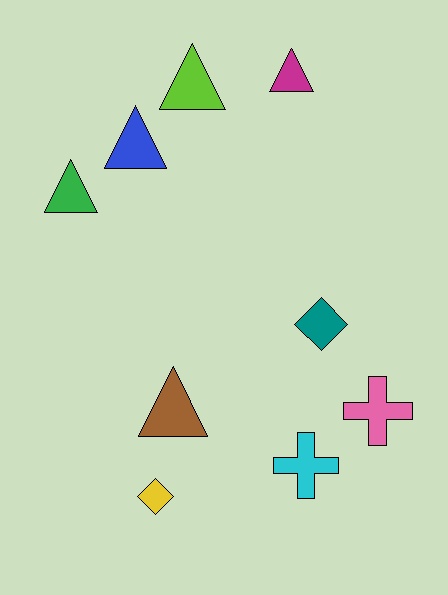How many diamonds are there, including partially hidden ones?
There are 2 diamonds.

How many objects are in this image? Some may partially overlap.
There are 9 objects.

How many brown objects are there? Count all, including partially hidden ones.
There is 1 brown object.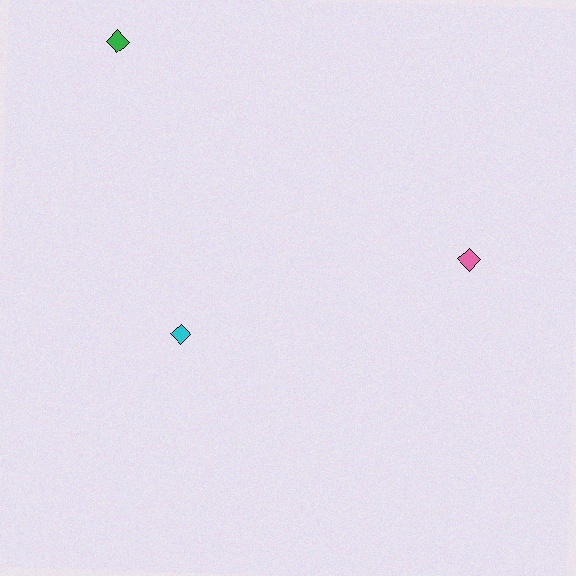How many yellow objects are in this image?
There are no yellow objects.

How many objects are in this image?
There are 3 objects.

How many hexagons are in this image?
There are no hexagons.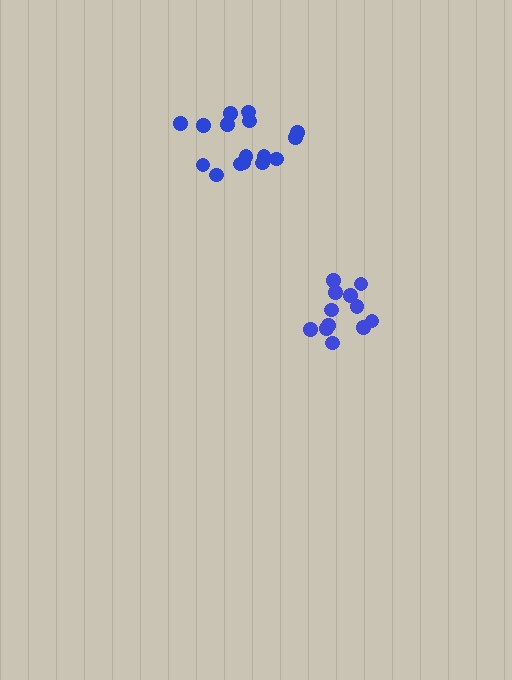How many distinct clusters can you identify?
There are 2 distinct clusters.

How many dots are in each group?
Group 1: 12 dots, Group 2: 16 dots (28 total).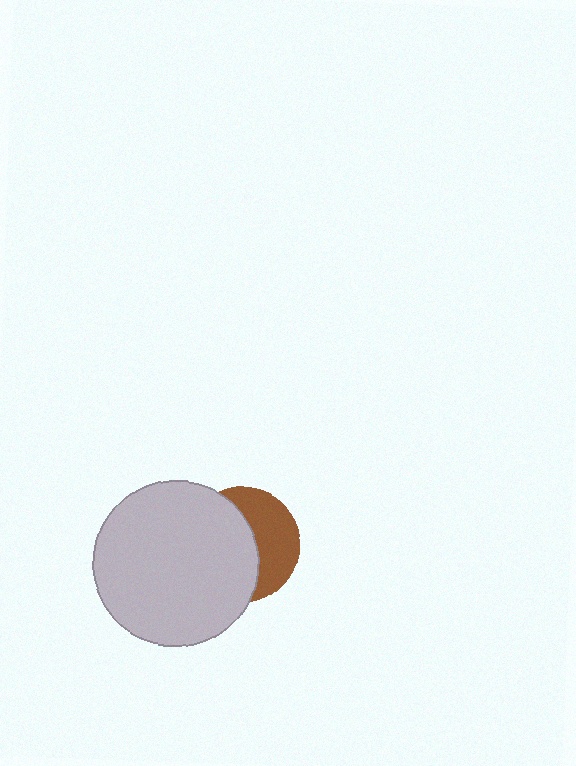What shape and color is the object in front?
The object in front is a light gray circle.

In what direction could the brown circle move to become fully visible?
The brown circle could move right. That would shift it out from behind the light gray circle entirely.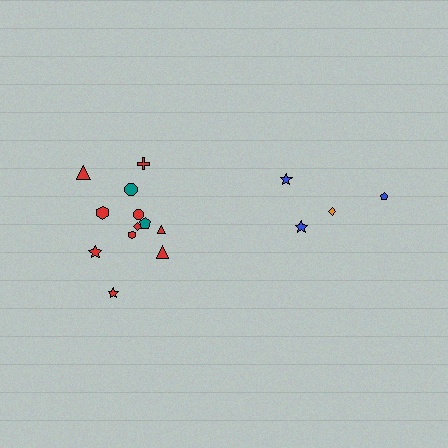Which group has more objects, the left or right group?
The left group.